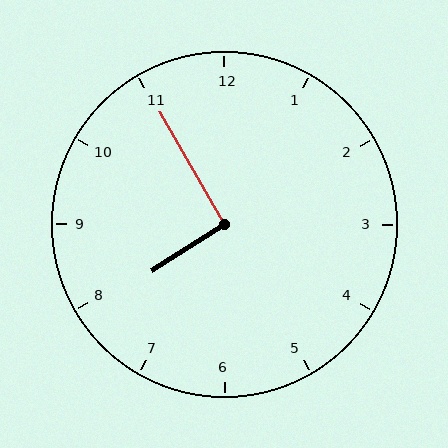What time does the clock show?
7:55.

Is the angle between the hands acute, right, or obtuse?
It is right.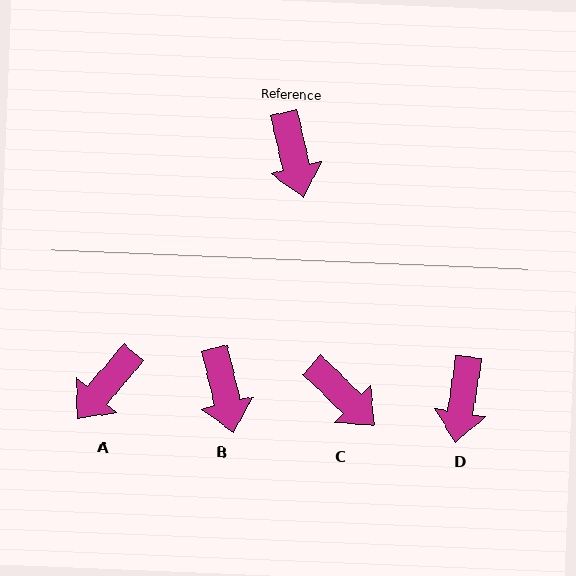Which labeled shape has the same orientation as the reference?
B.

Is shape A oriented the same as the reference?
No, it is off by about 54 degrees.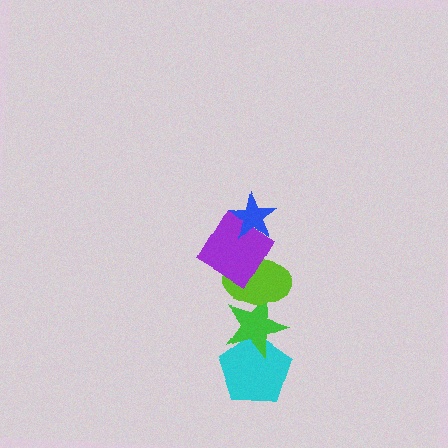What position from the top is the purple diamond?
The purple diamond is 2nd from the top.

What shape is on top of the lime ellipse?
The purple diamond is on top of the lime ellipse.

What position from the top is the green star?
The green star is 4th from the top.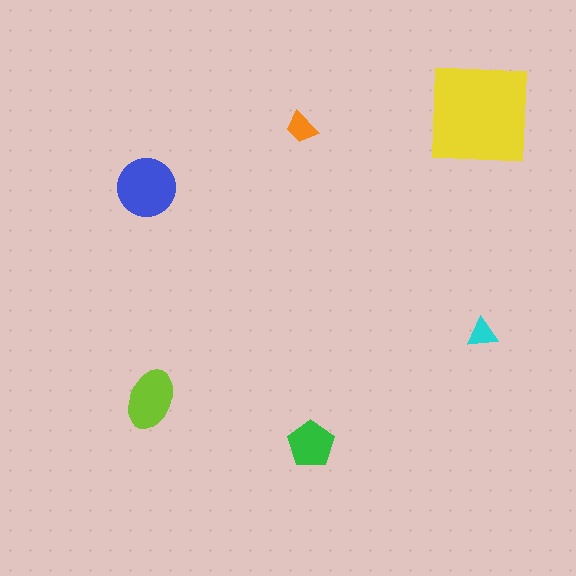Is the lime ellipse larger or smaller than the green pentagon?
Larger.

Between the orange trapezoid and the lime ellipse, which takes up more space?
The lime ellipse.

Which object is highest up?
The yellow square is topmost.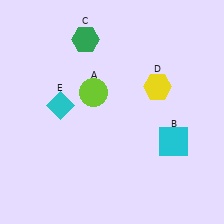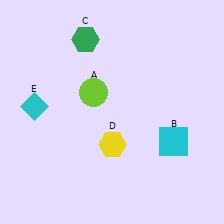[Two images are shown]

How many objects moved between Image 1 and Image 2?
2 objects moved between the two images.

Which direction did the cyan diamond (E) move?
The cyan diamond (E) moved left.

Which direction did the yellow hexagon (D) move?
The yellow hexagon (D) moved down.